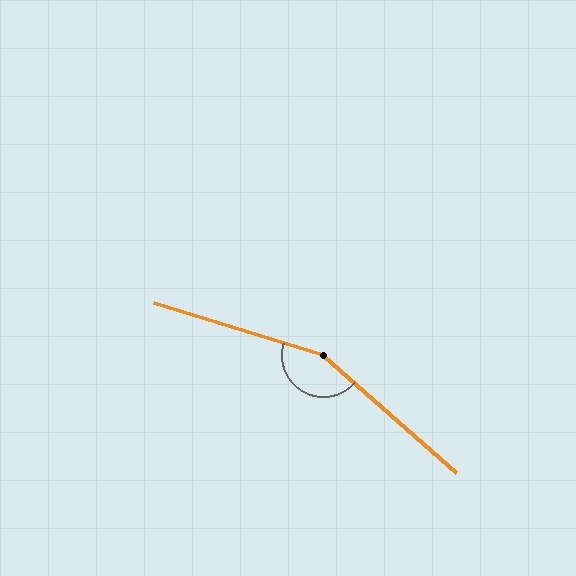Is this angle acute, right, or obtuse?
It is obtuse.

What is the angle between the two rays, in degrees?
Approximately 156 degrees.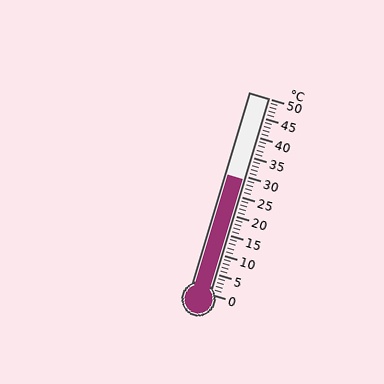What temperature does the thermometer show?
The thermometer shows approximately 29°C.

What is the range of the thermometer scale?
The thermometer scale ranges from 0°C to 50°C.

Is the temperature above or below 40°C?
The temperature is below 40°C.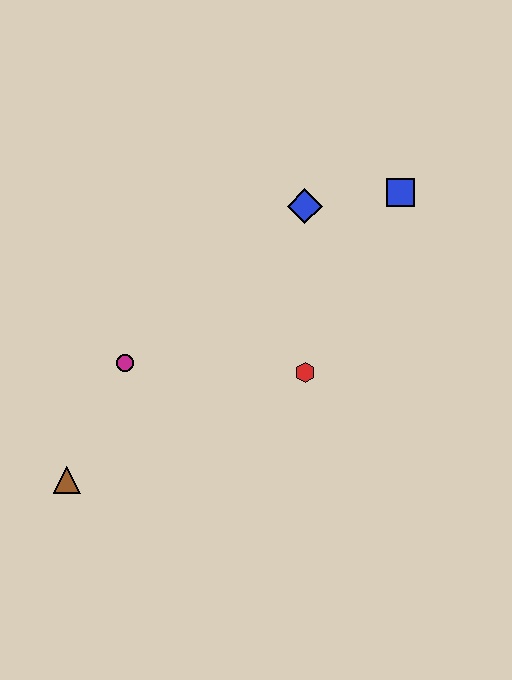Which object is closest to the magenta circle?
The brown triangle is closest to the magenta circle.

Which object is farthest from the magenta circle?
The blue square is farthest from the magenta circle.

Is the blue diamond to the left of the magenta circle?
No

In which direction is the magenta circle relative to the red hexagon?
The magenta circle is to the left of the red hexagon.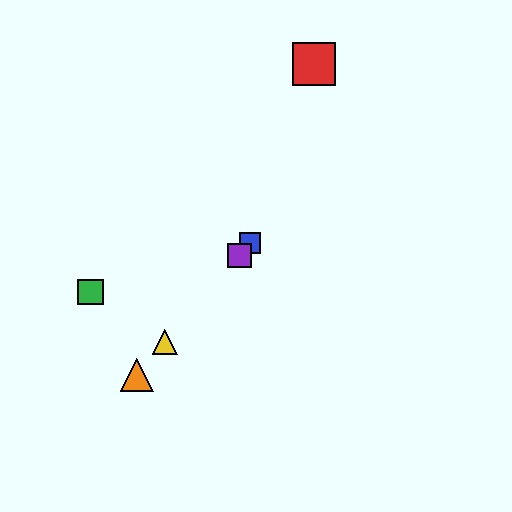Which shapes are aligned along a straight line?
The blue square, the yellow triangle, the purple square, the orange triangle are aligned along a straight line.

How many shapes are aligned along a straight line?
4 shapes (the blue square, the yellow triangle, the purple square, the orange triangle) are aligned along a straight line.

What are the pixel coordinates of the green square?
The green square is at (91, 292).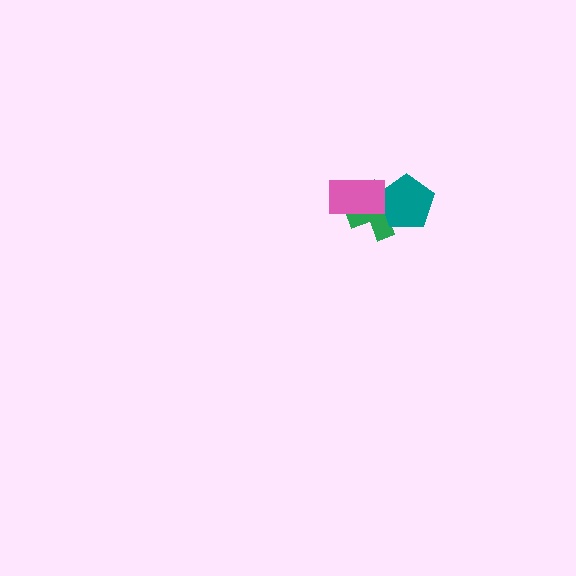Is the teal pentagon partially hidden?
Yes, it is partially covered by another shape.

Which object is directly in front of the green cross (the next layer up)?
The teal pentagon is directly in front of the green cross.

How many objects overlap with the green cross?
2 objects overlap with the green cross.